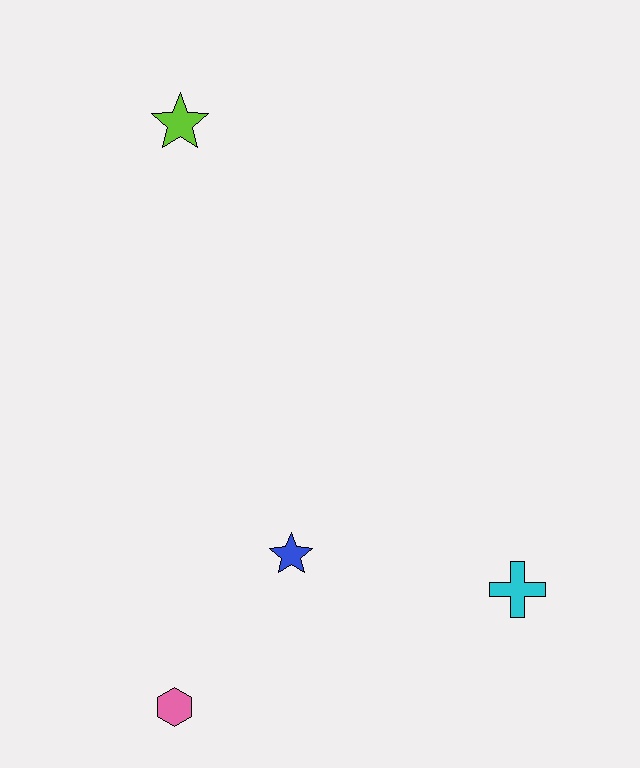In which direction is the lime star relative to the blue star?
The lime star is above the blue star.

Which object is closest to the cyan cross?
The blue star is closest to the cyan cross.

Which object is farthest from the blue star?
The lime star is farthest from the blue star.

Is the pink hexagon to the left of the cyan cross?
Yes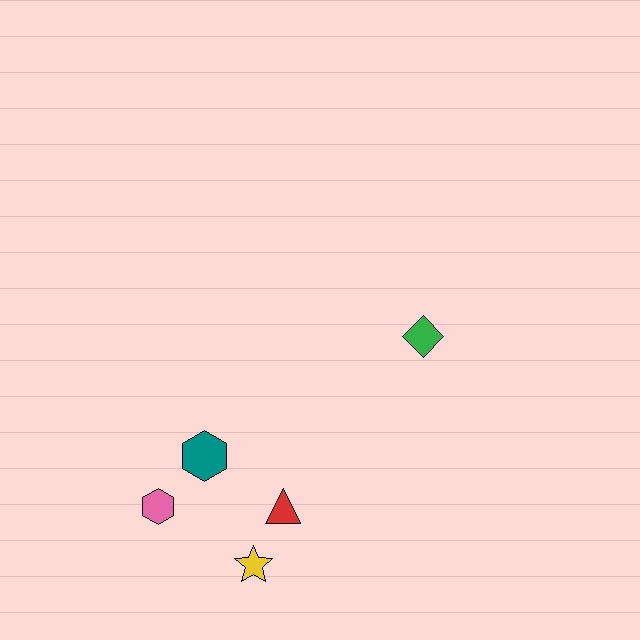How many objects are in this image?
There are 5 objects.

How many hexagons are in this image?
There are 2 hexagons.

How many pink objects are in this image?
There is 1 pink object.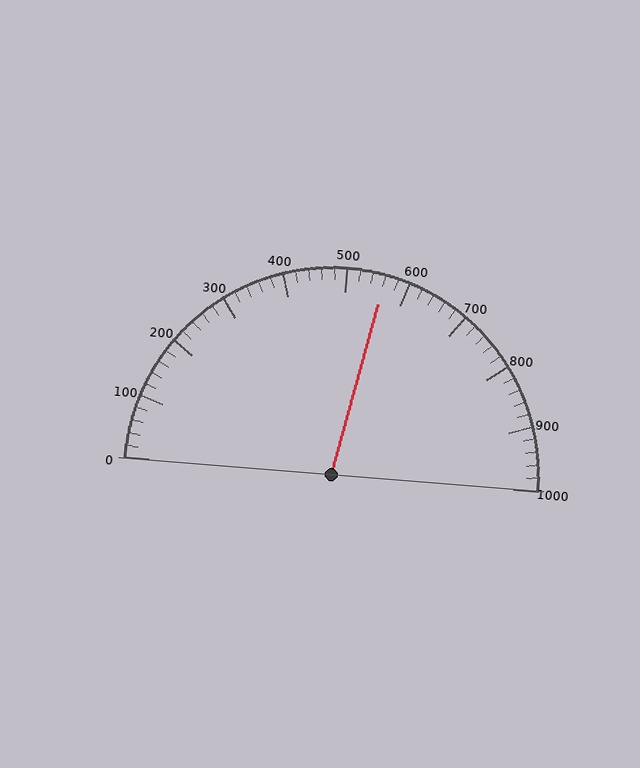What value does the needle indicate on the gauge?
The needle indicates approximately 560.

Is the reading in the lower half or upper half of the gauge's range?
The reading is in the upper half of the range (0 to 1000).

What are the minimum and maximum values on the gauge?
The gauge ranges from 0 to 1000.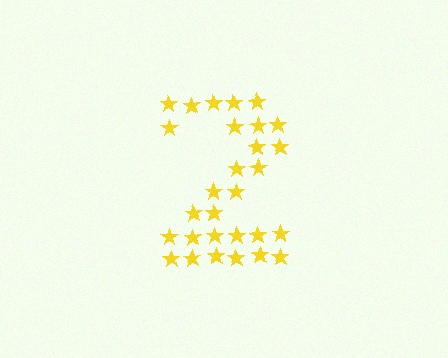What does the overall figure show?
The overall figure shows the digit 2.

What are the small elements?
The small elements are stars.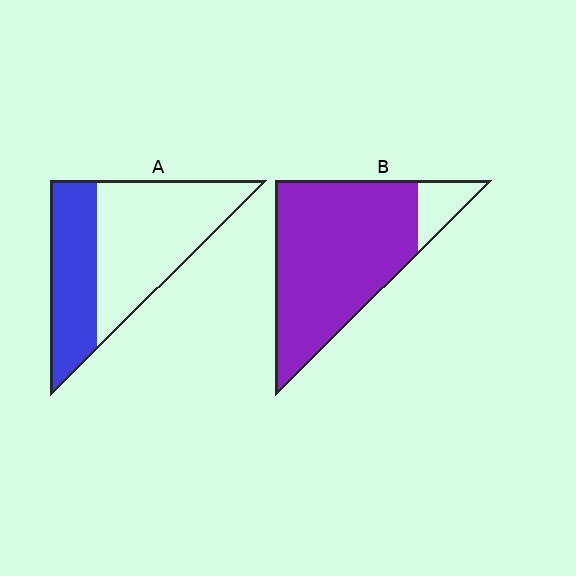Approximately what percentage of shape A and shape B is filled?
A is approximately 40% and B is approximately 90%.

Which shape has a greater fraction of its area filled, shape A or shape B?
Shape B.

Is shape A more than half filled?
No.